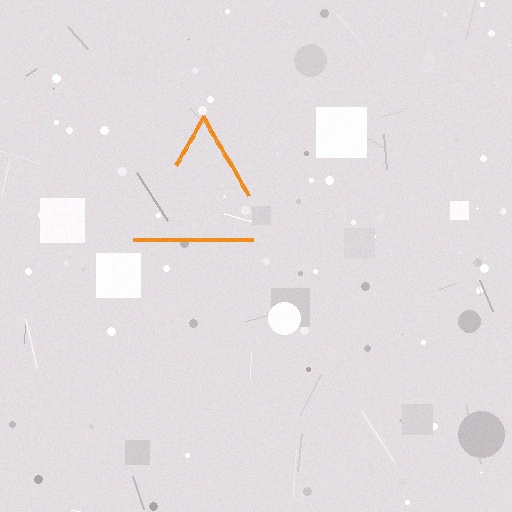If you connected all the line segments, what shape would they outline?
They would outline a triangle.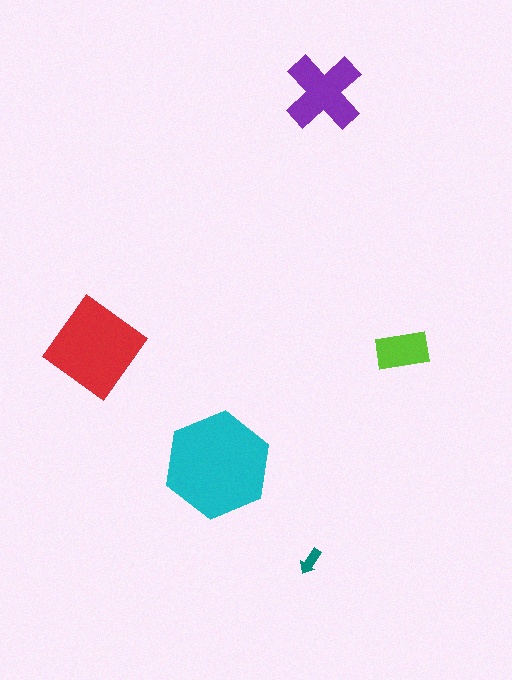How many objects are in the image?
There are 5 objects in the image.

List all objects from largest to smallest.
The cyan hexagon, the red diamond, the purple cross, the lime rectangle, the teal arrow.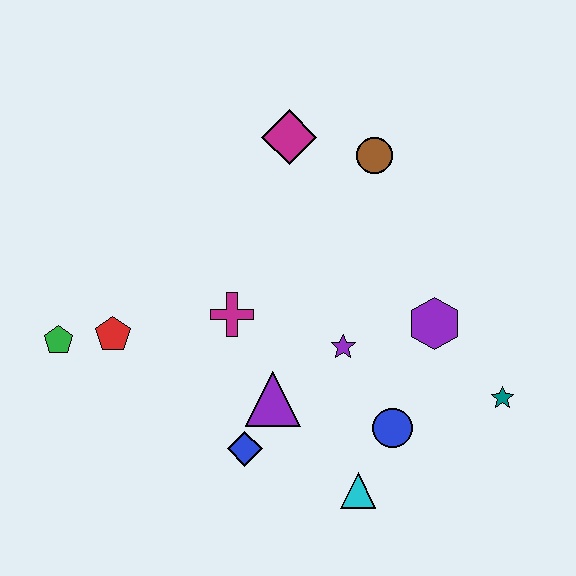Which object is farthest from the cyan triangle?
The magenta diamond is farthest from the cyan triangle.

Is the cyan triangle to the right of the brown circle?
No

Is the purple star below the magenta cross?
Yes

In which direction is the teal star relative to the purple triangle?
The teal star is to the right of the purple triangle.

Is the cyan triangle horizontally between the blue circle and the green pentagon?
Yes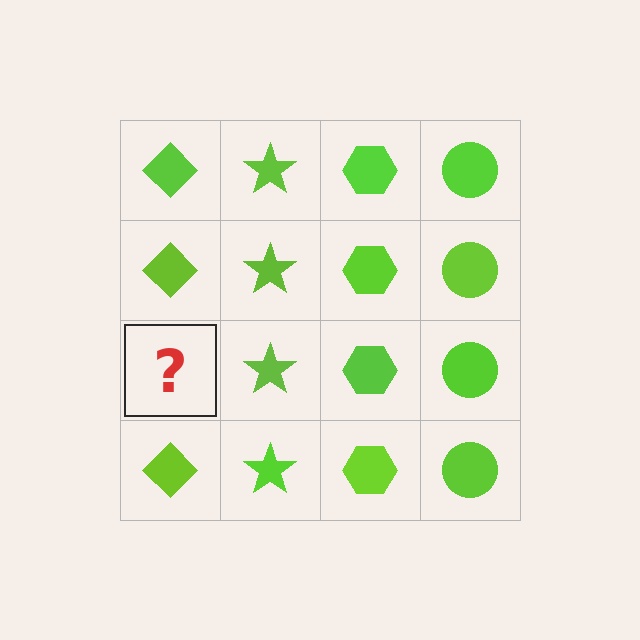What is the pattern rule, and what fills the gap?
The rule is that each column has a consistent shape. The gap should be filled with a lime diamond.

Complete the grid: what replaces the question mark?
The question mark should be replaced with a lime diamond.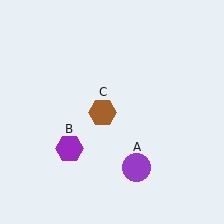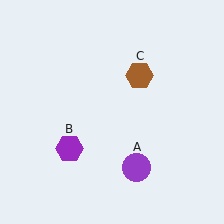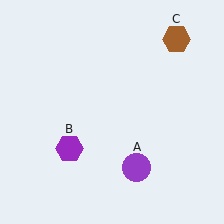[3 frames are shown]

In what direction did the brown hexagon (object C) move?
The brown hexagon (object C) moved up and to the right.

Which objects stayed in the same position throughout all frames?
Purple circle (object A) and purple hexagon (object B) remained stationary.